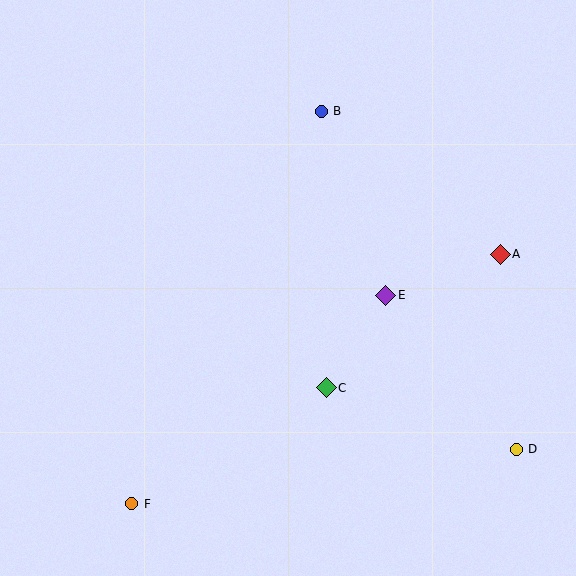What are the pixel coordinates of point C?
Point C is at (326, 388).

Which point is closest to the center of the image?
Point E at (386, 295) is closest to the center.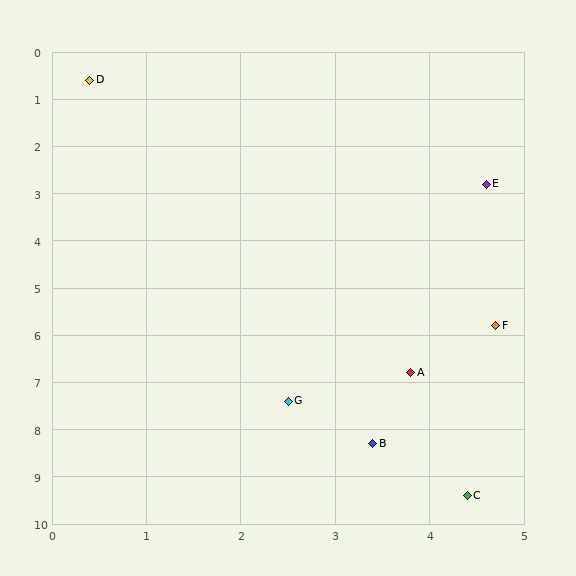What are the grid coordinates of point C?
Point C is at approximately (4.4, 9.4).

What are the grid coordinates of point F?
Point F is at approximately (4.7, 5.8).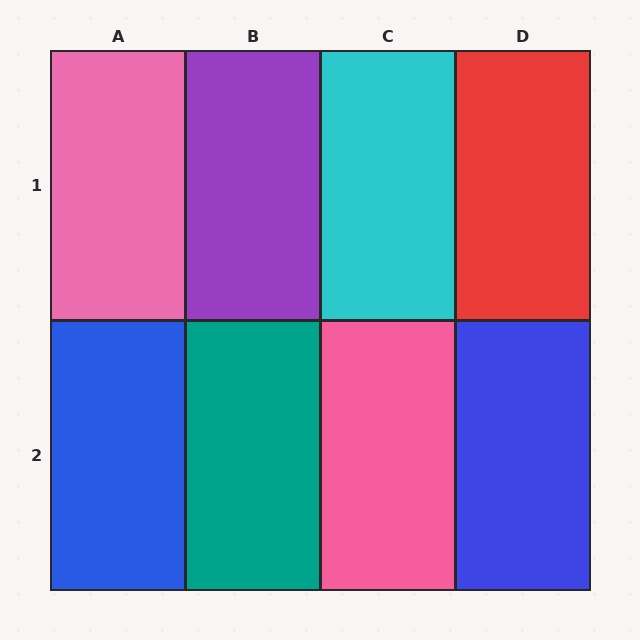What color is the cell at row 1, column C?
Cyan.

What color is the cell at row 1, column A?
Pink.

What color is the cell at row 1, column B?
Purple.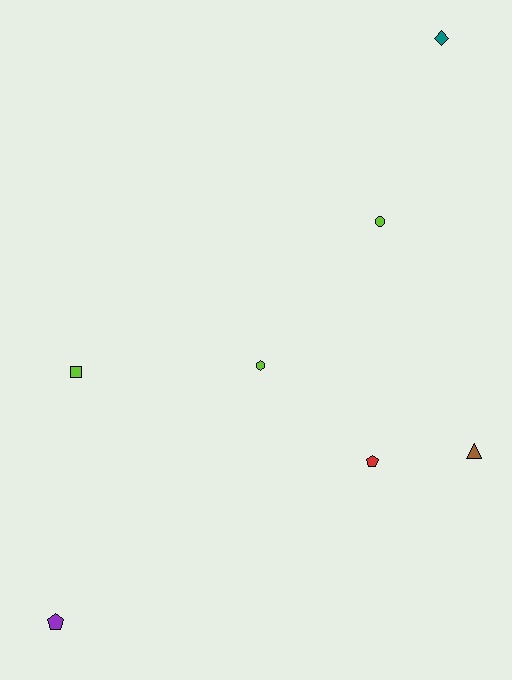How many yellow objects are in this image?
There are no yellow objects.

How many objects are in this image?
There are 7 objects.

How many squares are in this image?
There is 1 square.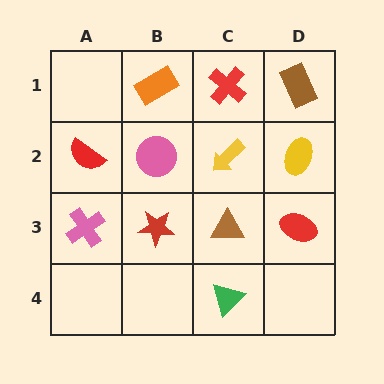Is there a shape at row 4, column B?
No, that cell is empty.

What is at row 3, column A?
A pink cross.